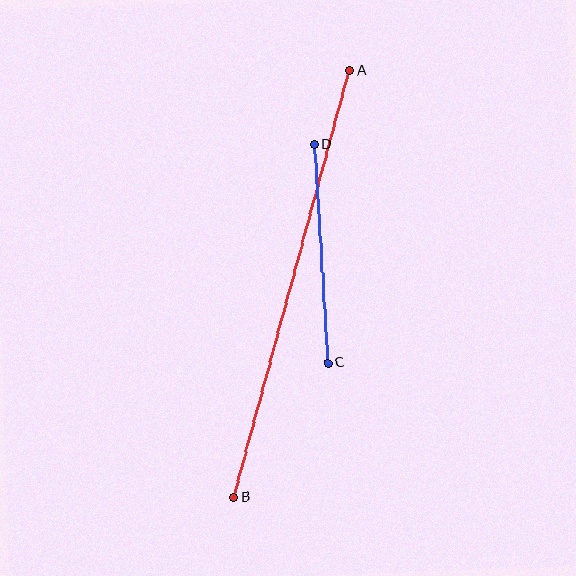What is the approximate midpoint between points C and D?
The midpoint is at approximately (321, 254) pixels.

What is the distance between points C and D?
The distance is approximately 219 pixels.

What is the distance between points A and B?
The distance is approximately 442 pixels.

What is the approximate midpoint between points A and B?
The midpoint is at approximately (291, 284) pixels.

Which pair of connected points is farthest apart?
Points A and B are farthest apart.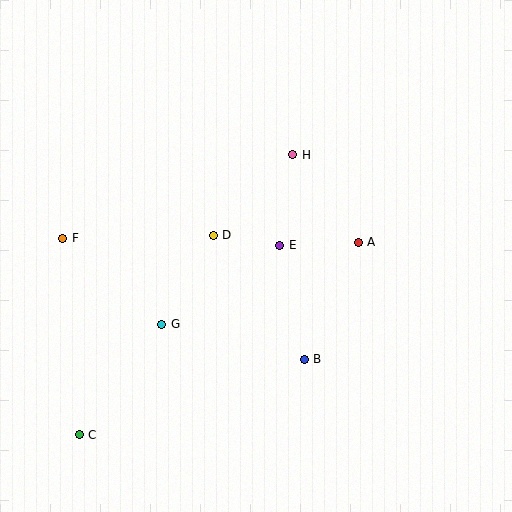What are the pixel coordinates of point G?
Point G is at (162, 324).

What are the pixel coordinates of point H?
Point H is at (293, 155).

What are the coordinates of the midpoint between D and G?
The midpoint between D and G is at (188, 280).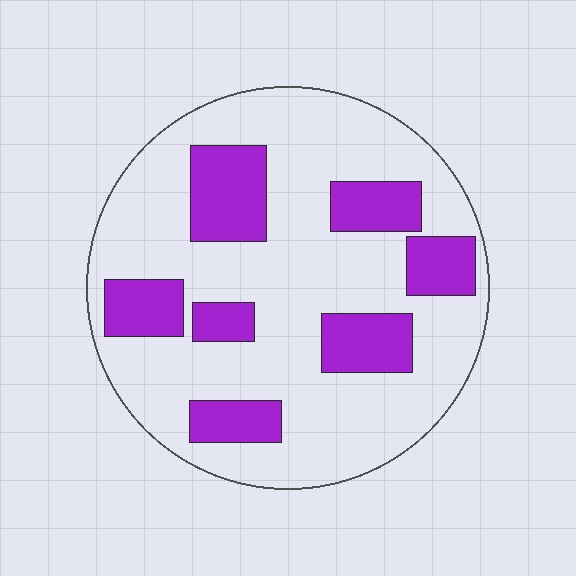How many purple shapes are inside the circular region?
7.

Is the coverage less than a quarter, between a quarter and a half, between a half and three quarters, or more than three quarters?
Between a quarter and a half.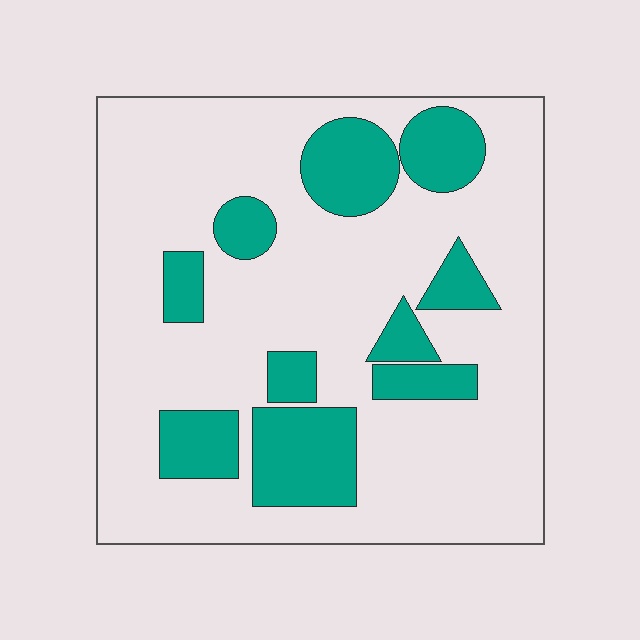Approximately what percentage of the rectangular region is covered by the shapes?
Approximately 25%.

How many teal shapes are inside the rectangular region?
10.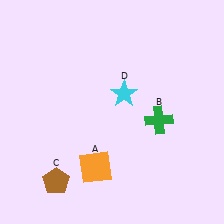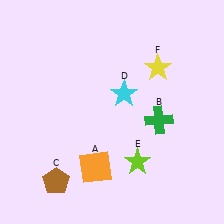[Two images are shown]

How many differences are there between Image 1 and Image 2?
There are 2 differences between the two images.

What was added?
A lime star (E), a yellow star (F) were added in Image 2.